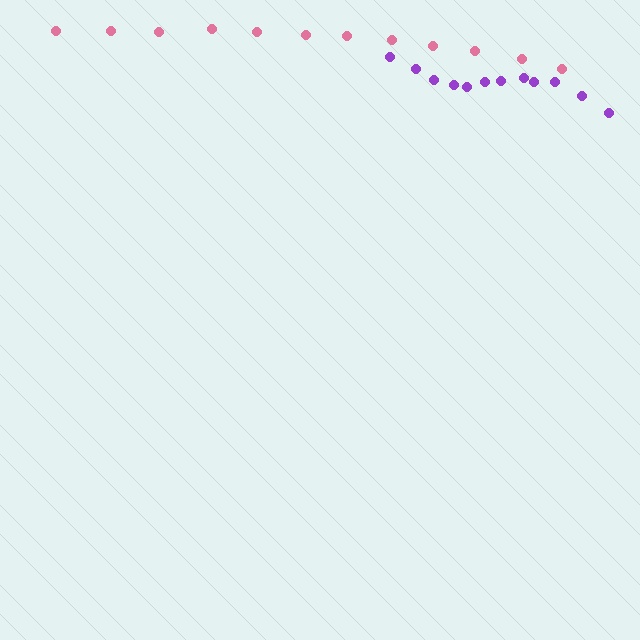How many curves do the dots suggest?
There are 2 distinct paths.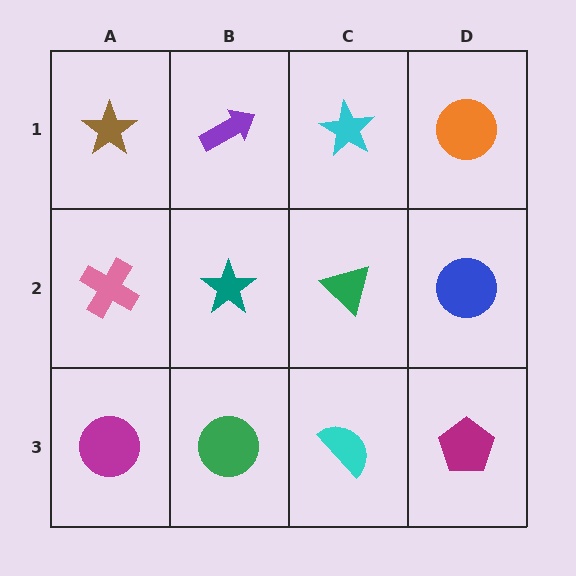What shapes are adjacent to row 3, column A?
A pink cross (row 2, column A), a green circle (row 3, column B).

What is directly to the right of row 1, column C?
An orange circle.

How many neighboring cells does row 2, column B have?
4.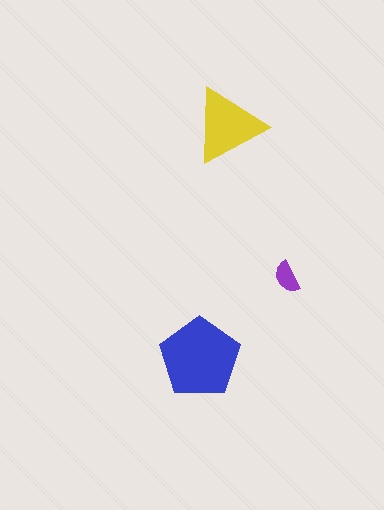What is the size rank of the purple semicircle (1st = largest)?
3rd.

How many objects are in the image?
There are 3 objects in the image.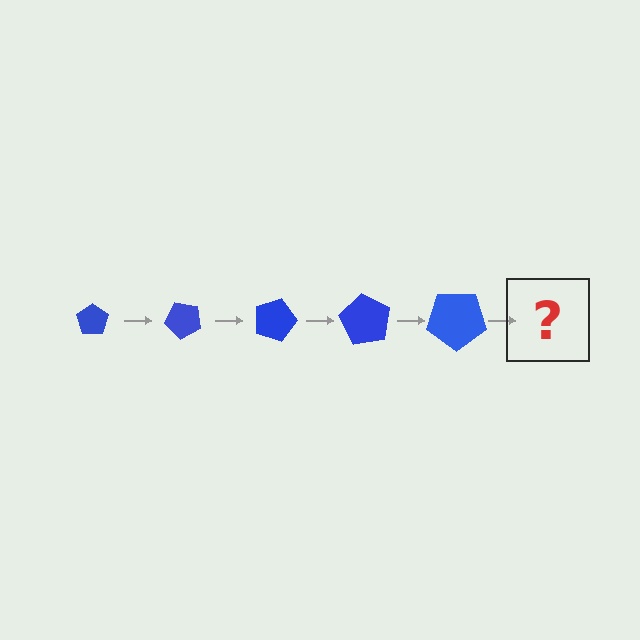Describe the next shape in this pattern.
It should be a pentagon, larger than the previous one and rotated 225 degrees from the start.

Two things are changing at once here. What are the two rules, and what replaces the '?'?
The two rules are that the pentagon grows larger each step and it rotates 45 degrees each step. The '?' should be a pentagon, larger than the previous one and rotated 225 degrees from the start.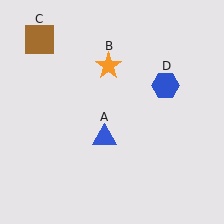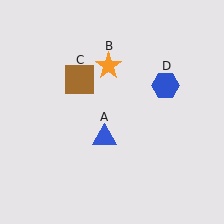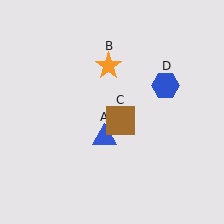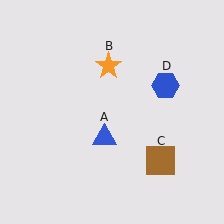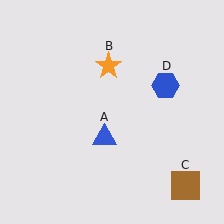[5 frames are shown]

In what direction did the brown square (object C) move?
The brown square (object C) moved down and to the right.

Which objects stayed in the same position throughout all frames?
Blue triangle (object A) and orange star (object B) and blue hexagon (object D) remained stationary.